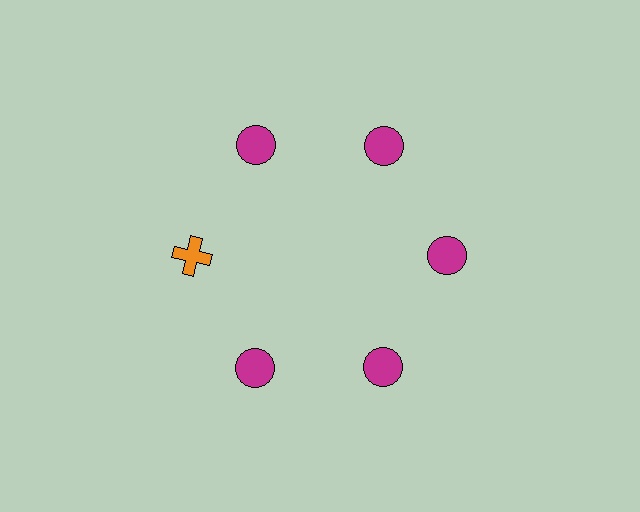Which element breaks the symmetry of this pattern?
The orange cross at roughly the 9 o'clock position breaks the symmetry. All other shapes are magenta circles.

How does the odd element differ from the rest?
It differs in both color (orange instead of magenta) and shape (cross instead of circle).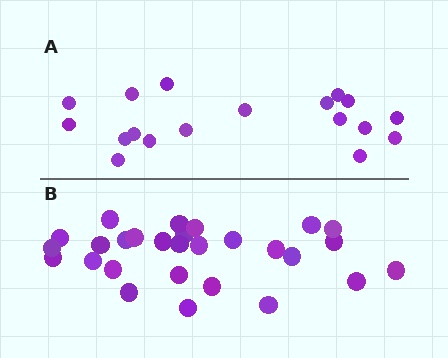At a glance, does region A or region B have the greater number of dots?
Region B (the bottom region) has more dots.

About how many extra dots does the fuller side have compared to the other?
Region B has roughly 10 or so more dots than region A.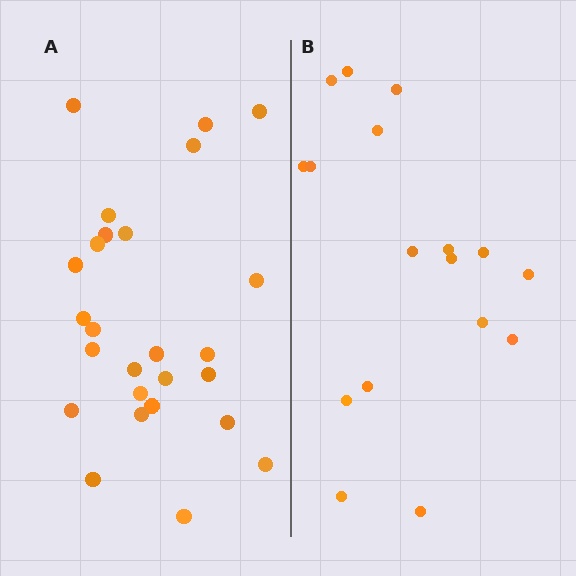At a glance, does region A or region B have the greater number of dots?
Region A (the left region) has more dots.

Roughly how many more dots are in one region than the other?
Region A has roughly 8 or so more dots than region B.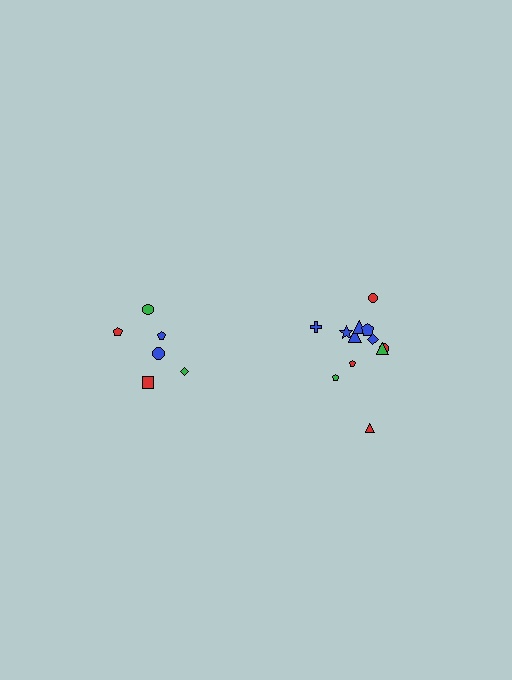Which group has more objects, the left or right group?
The right group.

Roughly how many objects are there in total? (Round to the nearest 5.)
Roughly 20 objects in total.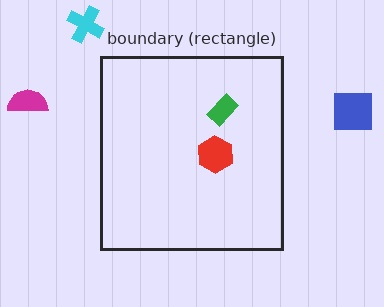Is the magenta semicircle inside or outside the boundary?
Outside.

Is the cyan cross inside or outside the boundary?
Outside.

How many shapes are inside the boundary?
2 inside, 3 outside.